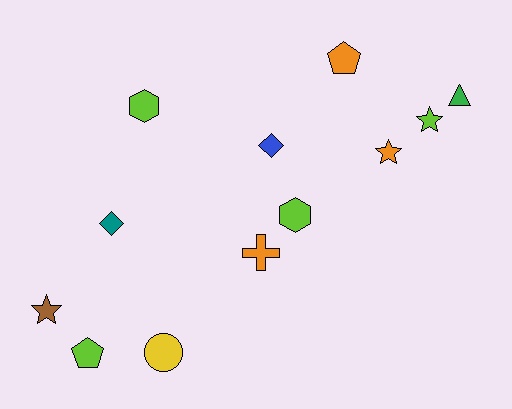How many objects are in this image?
There are 12 objects.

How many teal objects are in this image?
There is 1 teal object.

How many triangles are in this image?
There is 1 triangle.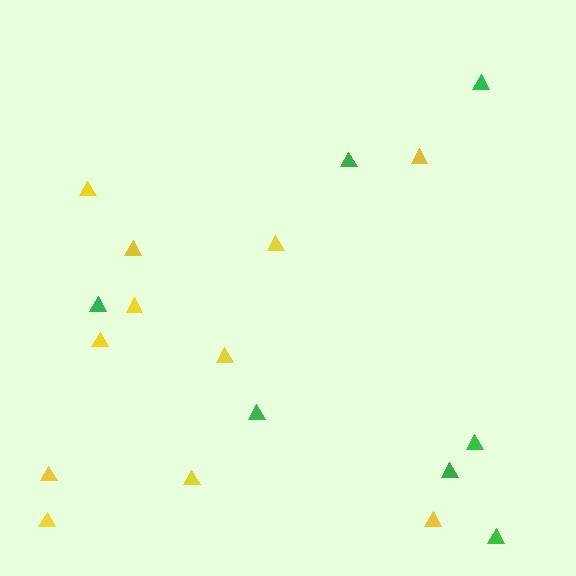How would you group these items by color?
There are 2 groups: one group of yellow triangles (11) and one group of green triangles (7).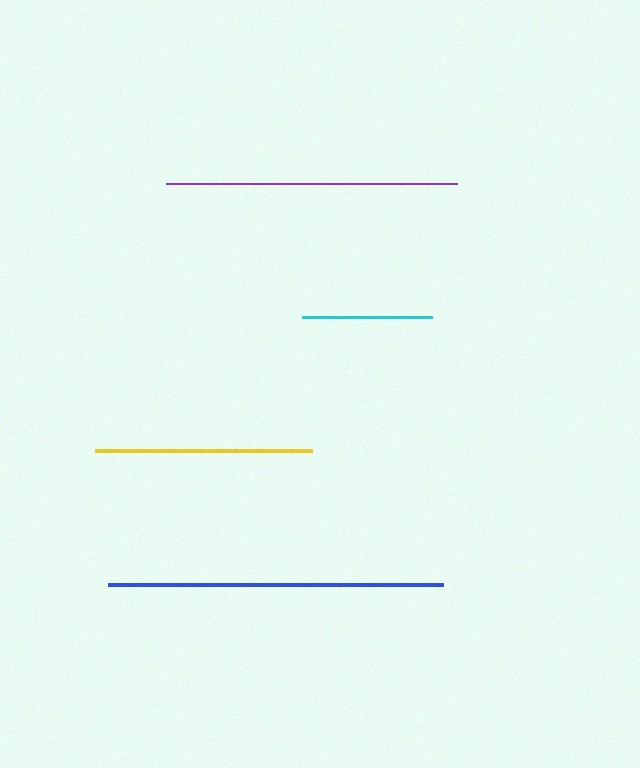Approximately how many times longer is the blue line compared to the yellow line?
The blue line is approximately 1.5 times the length of the yellow line.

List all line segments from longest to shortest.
From longest to shortest: blue, purple, yellow, cyan.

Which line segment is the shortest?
The cyan line is the shortest at approximately 130 pixels.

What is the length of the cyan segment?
The cyan segment is approximately 130 pixels long.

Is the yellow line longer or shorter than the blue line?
The blue line is longer than the yellow line.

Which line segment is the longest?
The blue line is the longest at approximately 335 pixels.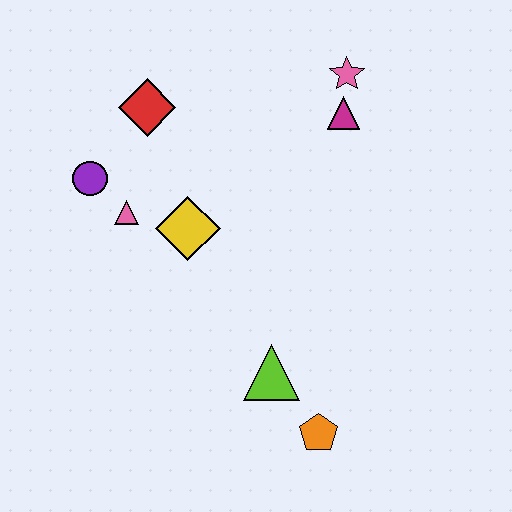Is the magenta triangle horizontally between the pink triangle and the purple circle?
No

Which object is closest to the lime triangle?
The orange pentagon is closest to the lime triangle.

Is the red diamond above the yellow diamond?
Yes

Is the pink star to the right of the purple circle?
Yes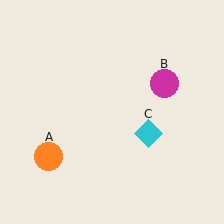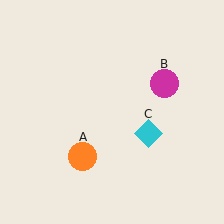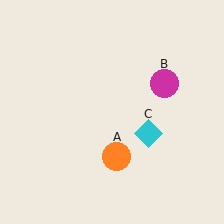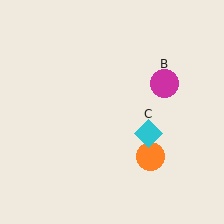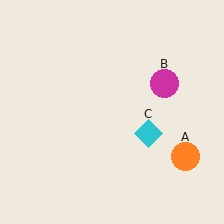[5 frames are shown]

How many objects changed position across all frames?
1 object changed position: orange circle (object A).